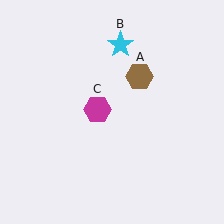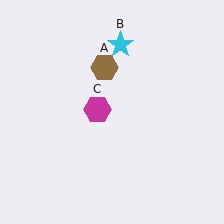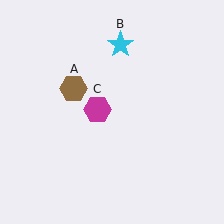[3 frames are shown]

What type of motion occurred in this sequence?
The brown hexagon (object A) rotated counterclockwise around the center of the scene.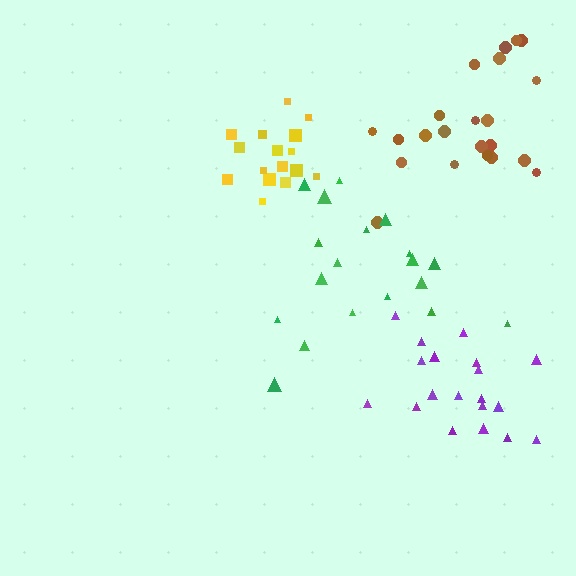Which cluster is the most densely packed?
Yellow.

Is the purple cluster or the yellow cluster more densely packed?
Yellow.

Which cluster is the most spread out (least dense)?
Green.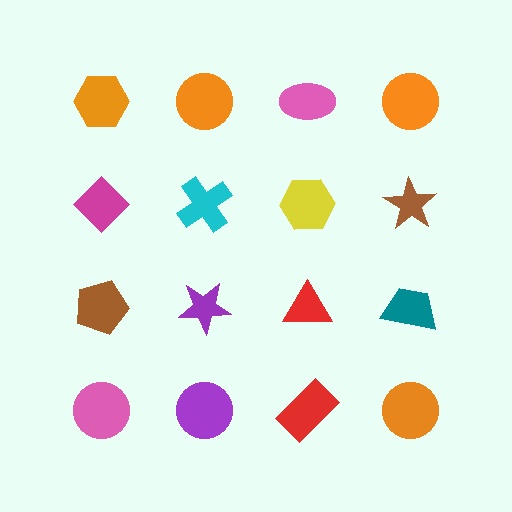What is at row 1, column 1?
An orange hexagon.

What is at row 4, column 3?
A red rectangle.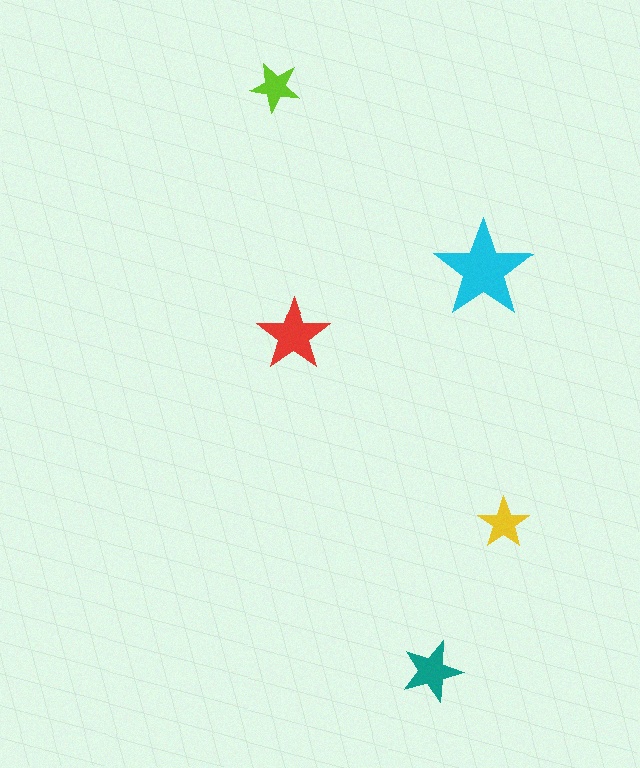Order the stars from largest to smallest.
the cyan one, the red one, the teal one, the yellow one, the lime one.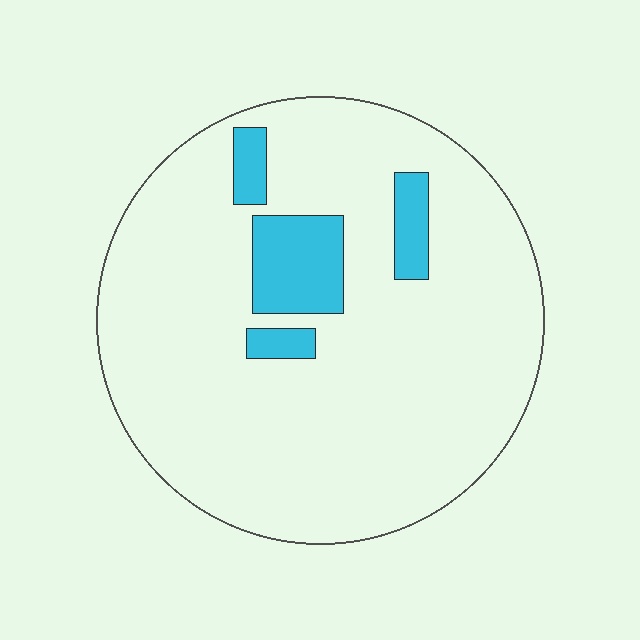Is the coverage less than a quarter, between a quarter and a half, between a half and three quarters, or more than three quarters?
Less than a quarter.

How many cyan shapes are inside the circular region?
4.